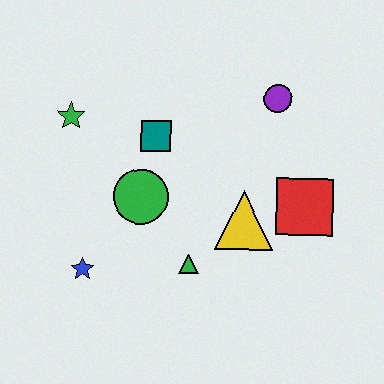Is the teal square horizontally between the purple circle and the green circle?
Yes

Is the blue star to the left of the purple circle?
Yes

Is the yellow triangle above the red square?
No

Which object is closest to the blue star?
The green circle is closest to the blue star.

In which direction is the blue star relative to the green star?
The blue star is below the green star.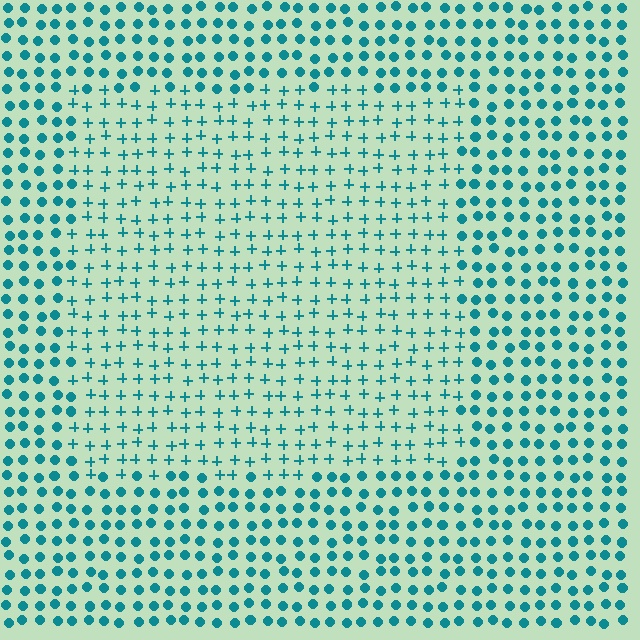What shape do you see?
I see a rectangle.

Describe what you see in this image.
The image is filled with small teal elements arranged in a uniform grid. A rectangle-shaped region contains plus signs, while the surrounding area contains circles. The boundary is defined purely by the change in element shape.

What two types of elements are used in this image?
The image uses plus signs inside the rectangle region and circles outside it.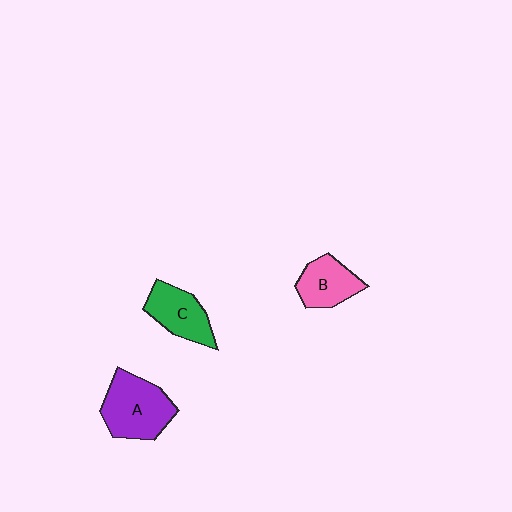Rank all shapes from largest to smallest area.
From largest to smallest: A (purple), C (green), B (pink).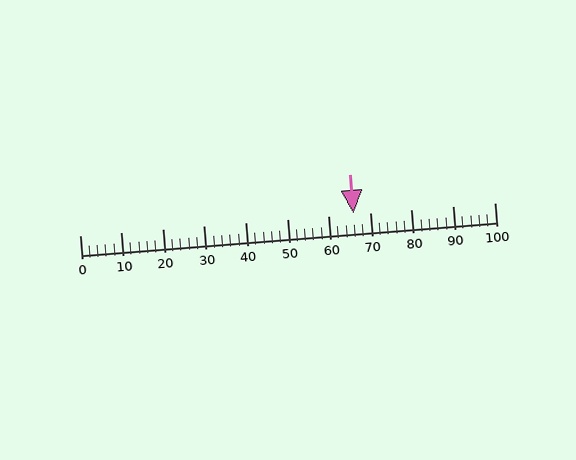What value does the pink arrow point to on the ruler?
The pink arrow points to approximately 66.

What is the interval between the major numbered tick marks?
The major tick marks are spaced 10 units apart.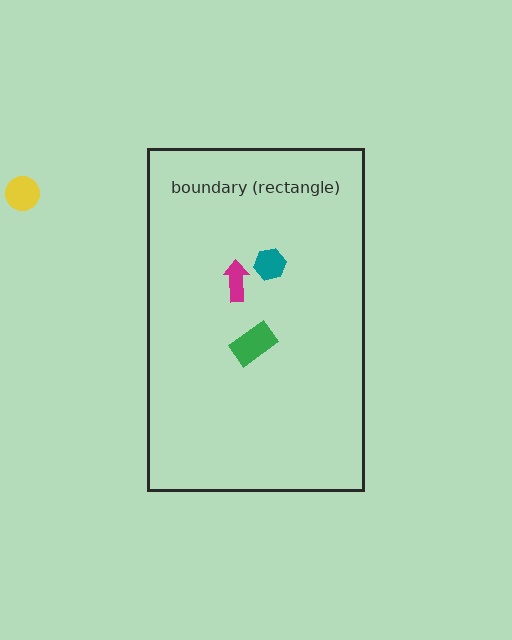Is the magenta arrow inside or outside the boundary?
Inside.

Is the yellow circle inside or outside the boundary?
Outside.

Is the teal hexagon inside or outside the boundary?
Inside.